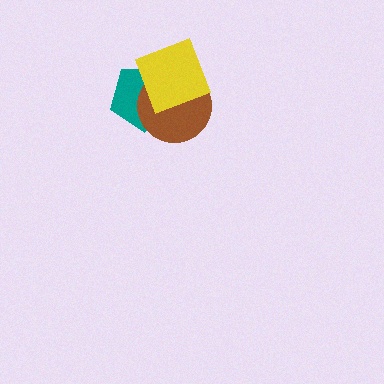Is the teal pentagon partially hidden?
Yes, it is partially covered by another shape.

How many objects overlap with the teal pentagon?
2 objects overlap with the teal pentagon.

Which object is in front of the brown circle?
The yellow square is in front of the brown circle.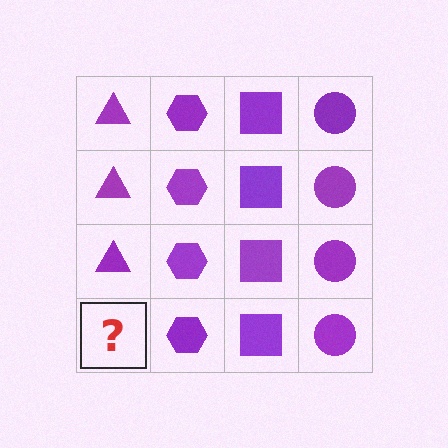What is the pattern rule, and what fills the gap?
The rule is that each column has a consistent shape. The gap should be filled with a purple triangle.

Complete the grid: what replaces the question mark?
The question mark should be replaced with a purple triangle.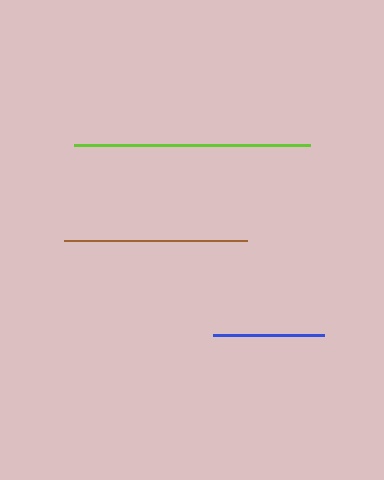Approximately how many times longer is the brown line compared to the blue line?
The brown line is approximately 1.6 times the length of the blue line.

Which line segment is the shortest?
The blue line is the shortest at approximately 111 pixels.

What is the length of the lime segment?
The lime segment is approximately 236 pixels long.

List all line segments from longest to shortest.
From longest to shortest: lime, brown, blue.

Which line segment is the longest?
The lime line is the longest at approximately 236 pixels.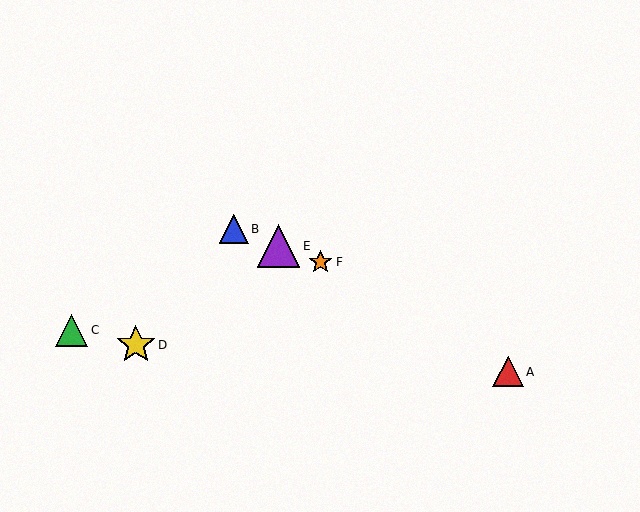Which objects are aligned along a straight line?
Objects B, E, F are aligned along a straight line.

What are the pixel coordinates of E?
Object E is at (278, 246).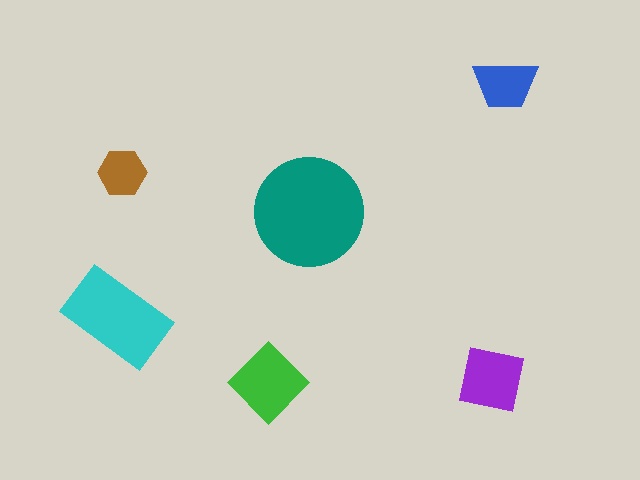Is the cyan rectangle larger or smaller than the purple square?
Larger.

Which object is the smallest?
The brown hexagon.